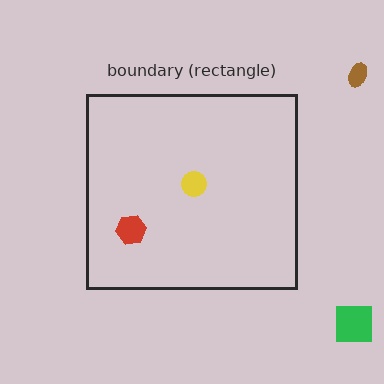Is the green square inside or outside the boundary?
Outside.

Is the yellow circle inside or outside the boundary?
Inside.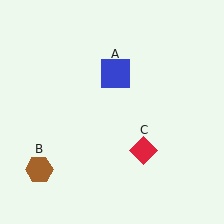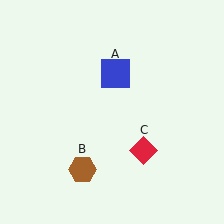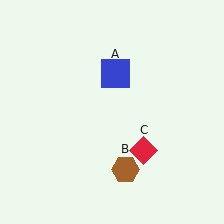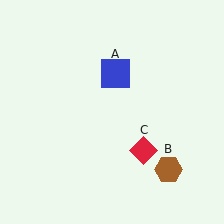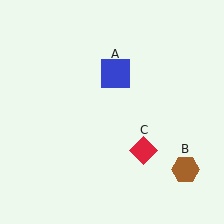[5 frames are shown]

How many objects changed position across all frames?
1 object changed position: brown hexagon (object B).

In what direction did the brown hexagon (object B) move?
The brown hexagon (object B) moved right.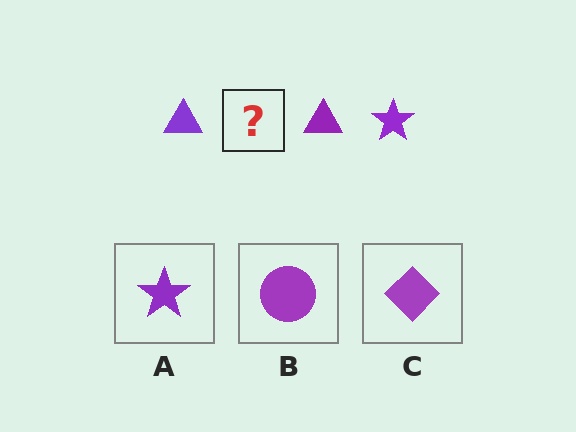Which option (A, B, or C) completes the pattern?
A.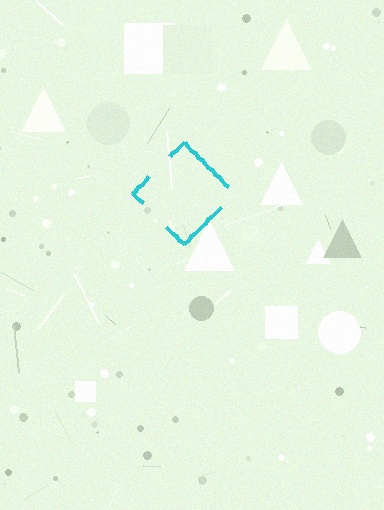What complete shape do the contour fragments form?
The contour fragments form a diamond.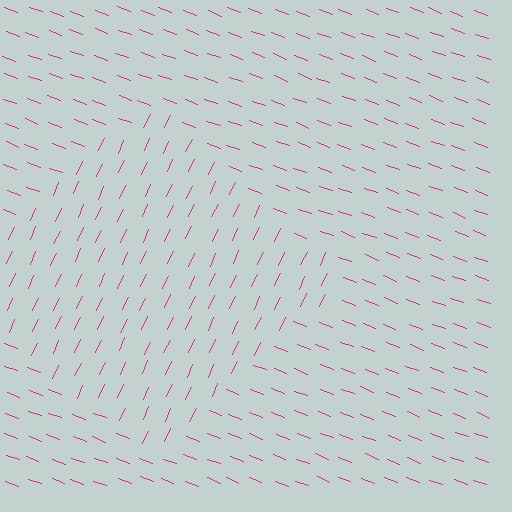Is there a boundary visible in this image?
Yes, there is a texture boundary formed by a change in line orientation.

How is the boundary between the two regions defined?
The boundary is defined purely by a change in line orientation (approximately 86 degrees difference). All lines are the same color and thickness.